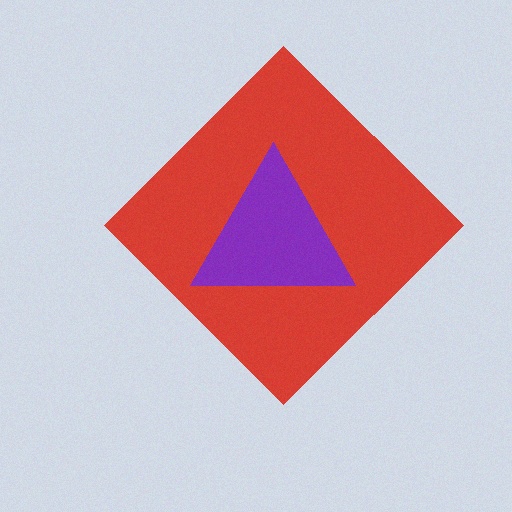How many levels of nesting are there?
2.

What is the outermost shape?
The red diamond.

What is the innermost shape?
The purple triangle.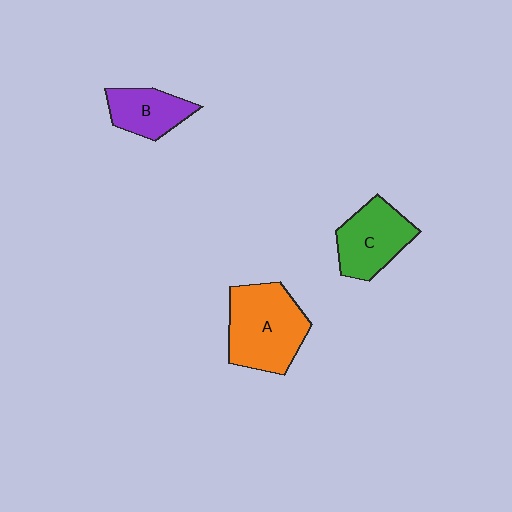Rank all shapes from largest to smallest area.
From largest to smallest: A (orange), C (green), B (purple).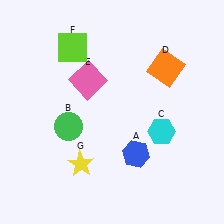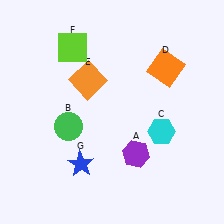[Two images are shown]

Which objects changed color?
A changed from blue to purple. E changed from pink to orange. G changed from yellow to blue.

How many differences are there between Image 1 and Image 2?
There are 3 differences between the two images.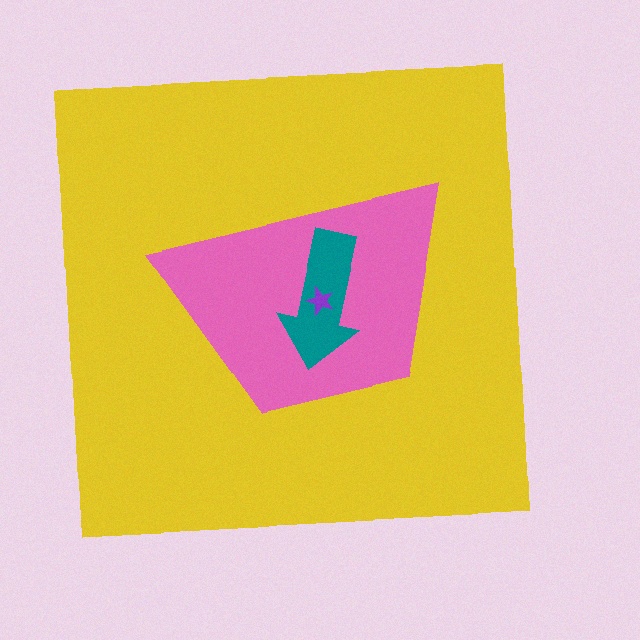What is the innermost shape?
The purple star.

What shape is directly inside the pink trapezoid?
The teal arrow.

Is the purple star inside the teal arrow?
Yes.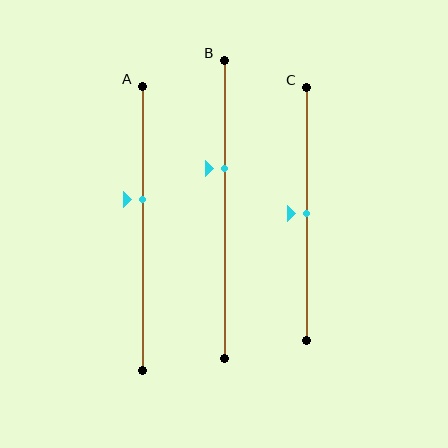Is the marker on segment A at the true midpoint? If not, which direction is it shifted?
No, the marker on segment A is shifted upward by about 10% of the segment length.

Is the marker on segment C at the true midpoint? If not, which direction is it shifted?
Yes, the marker on segment C is at the true midpoint.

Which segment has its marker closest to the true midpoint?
Segment C has its marker closest to the true midpoint.